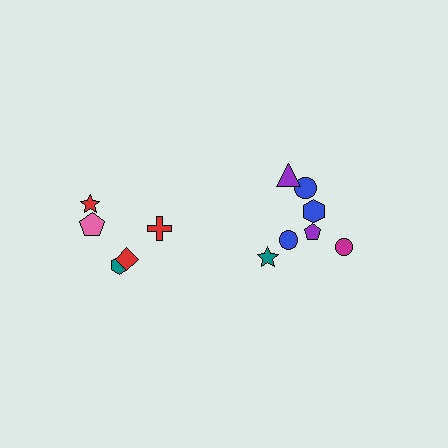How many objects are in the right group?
There are 7 objects.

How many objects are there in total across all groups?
There are 12 objects.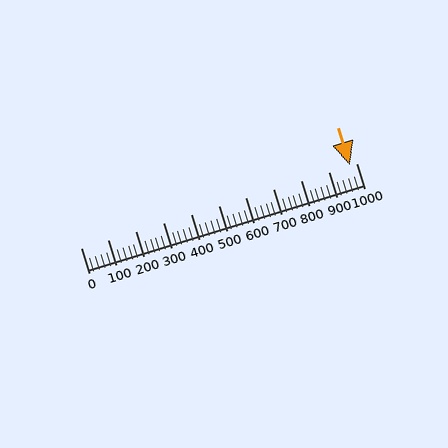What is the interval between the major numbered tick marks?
The major tick marks are spaced 100 units apart.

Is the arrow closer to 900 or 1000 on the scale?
The arrow is closer to 1000.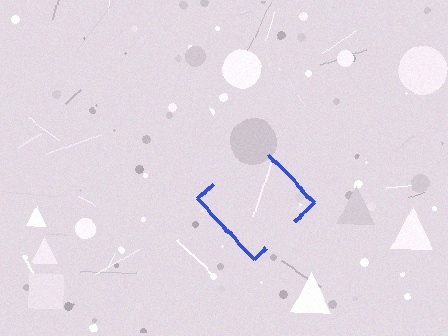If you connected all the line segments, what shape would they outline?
They would outline a diamond.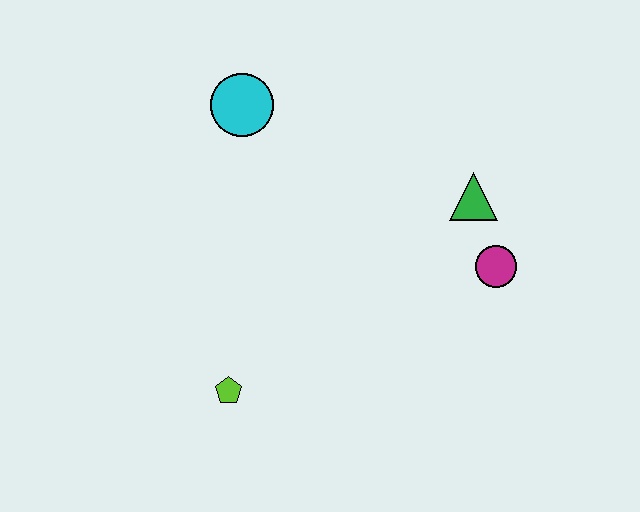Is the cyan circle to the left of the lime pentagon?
No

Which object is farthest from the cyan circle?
The magenta circle is farthest from the cyan circle.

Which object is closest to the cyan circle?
The green triangle is closest to the cyan circle.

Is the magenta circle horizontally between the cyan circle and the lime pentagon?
No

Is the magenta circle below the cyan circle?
Yes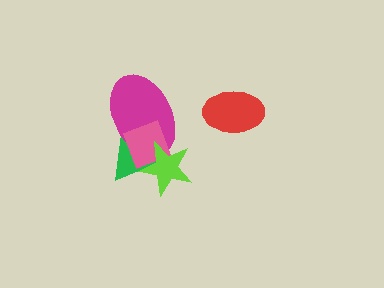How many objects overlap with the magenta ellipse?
3 objects overlap with the magenta ellipse.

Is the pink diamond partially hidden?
Yes, it is partially covered by another shape.